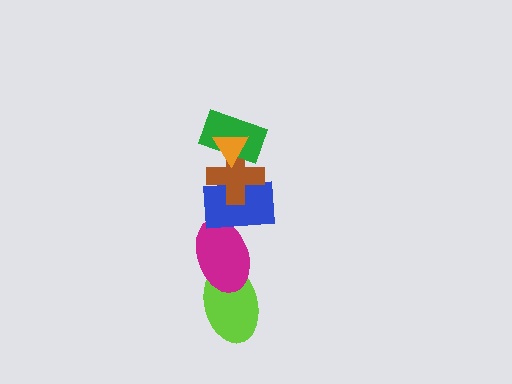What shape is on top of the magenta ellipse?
The blue rectangle is on top of the magenta ellipse.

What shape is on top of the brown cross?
The green rectangle is on top of the brown cross.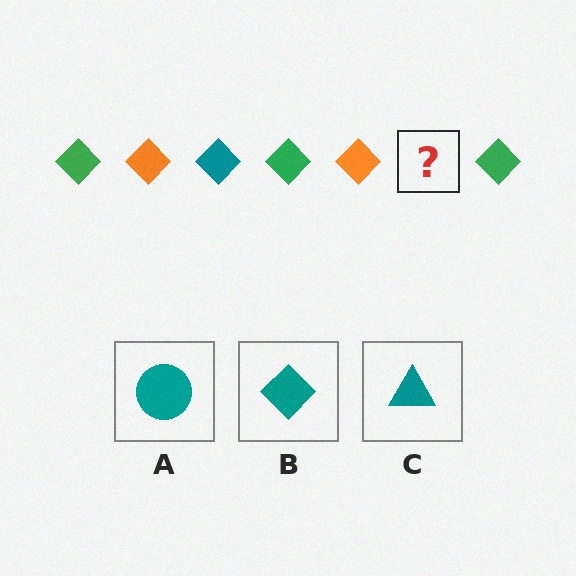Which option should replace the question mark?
Option B.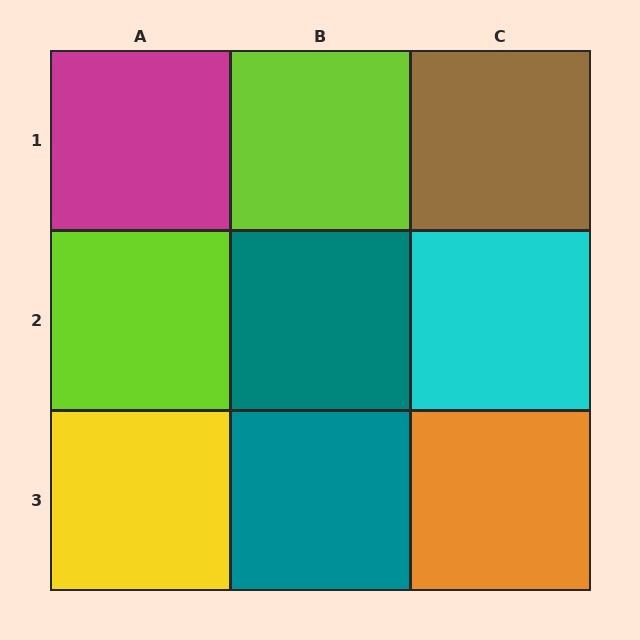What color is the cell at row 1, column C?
Brown.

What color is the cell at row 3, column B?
Teal.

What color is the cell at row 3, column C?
Orange.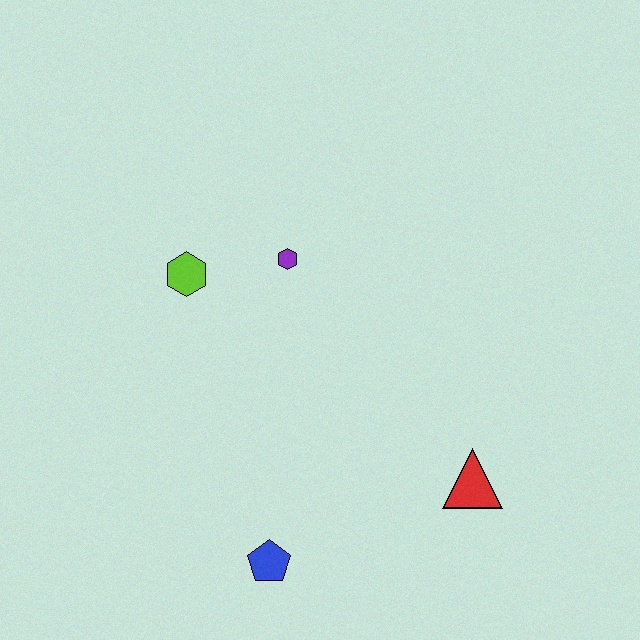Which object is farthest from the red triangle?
The lime hexagon is farthest from the red triangle.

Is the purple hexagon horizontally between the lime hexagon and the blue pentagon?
No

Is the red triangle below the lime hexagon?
Yes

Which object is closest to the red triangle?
The blue pentagon is closest to the red triangle.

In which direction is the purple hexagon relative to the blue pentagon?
The purple hexagon is above the blue pentagon.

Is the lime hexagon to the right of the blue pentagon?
No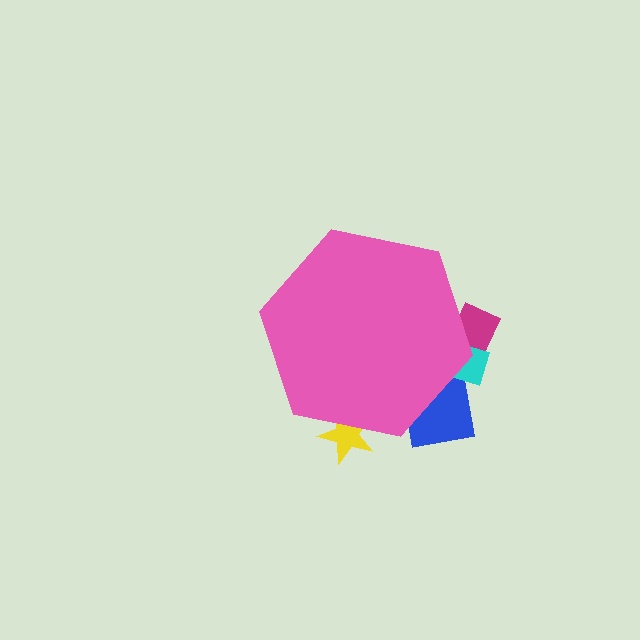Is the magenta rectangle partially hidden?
Yes, the magenta rectangle is partially hidden behind the pink hexagon.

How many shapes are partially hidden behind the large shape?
4 shapes are partially hidden.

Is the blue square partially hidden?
Yes, the blue square is partially hidden behind the pink hexagon.